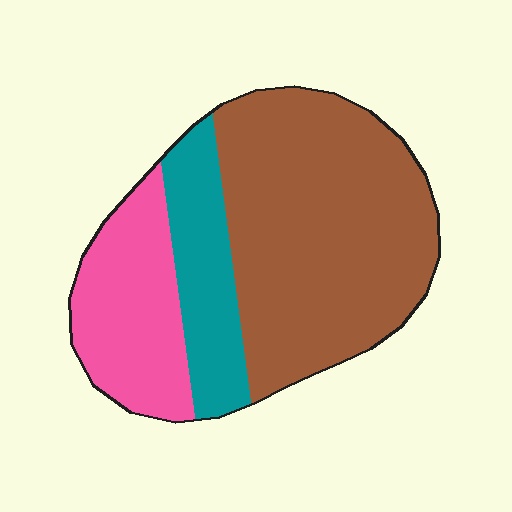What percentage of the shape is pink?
Pink covers about 25% of the shape.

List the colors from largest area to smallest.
From largest to smallest: brown, pink, teal.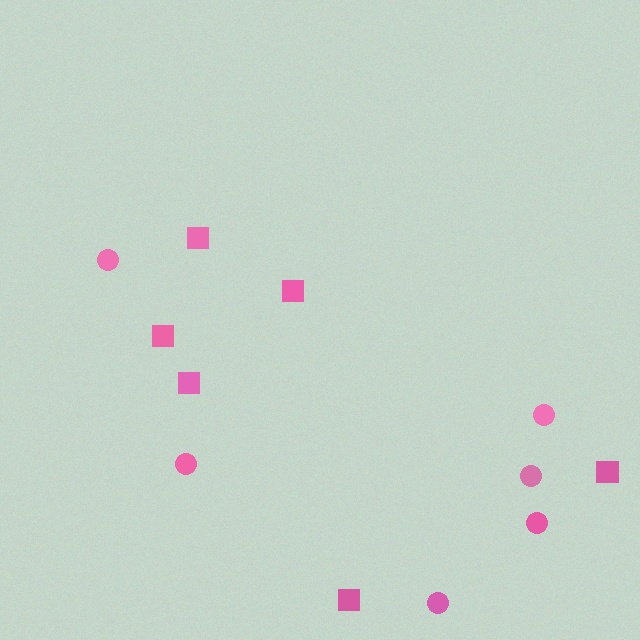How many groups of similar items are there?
There are 2 groups: one group of circles (6) and one group of squares (6).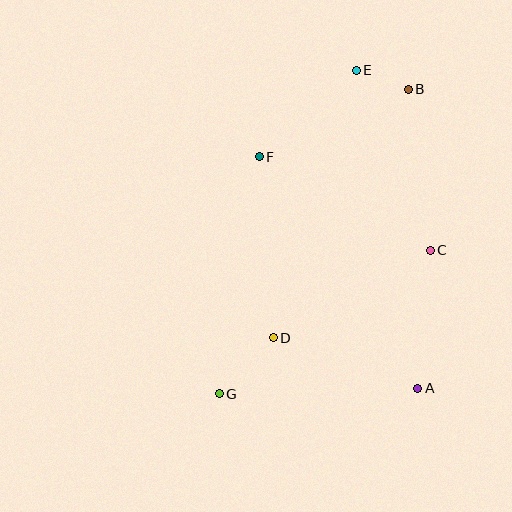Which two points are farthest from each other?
Points B and G are farthest from each other.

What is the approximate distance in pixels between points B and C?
The distance between B and C is approximately 163 pixels.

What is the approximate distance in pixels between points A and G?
The distance between A and G is approximately 198 pixels.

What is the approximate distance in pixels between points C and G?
The distance between C and G is approximately 255 pixels.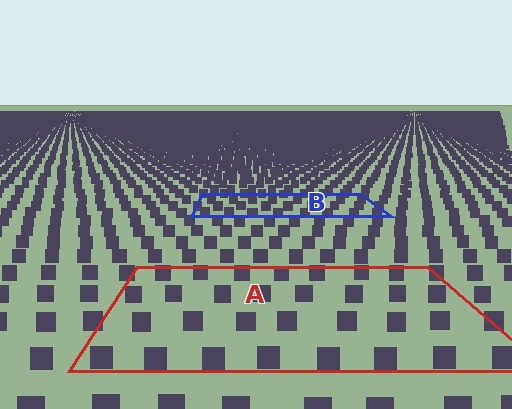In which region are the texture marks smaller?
The texture marks are smaller in region B, because it is farther away.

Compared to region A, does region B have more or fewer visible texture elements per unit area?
Region B has more texture elements per unit area — they are packed more densely because it is farther away.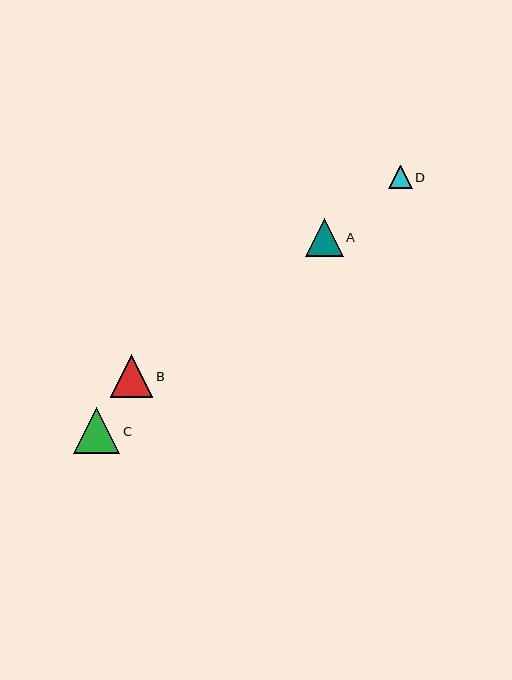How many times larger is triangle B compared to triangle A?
Triangle B is approximately 1.1 times the size of triangle A.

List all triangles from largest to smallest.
From largest to smallest: C, B, A, D.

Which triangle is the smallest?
Triangle D is the smallest with a size of approximately 24 pixels.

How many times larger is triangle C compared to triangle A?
Triangle C is approximately 1.2 times the size of triangle A.